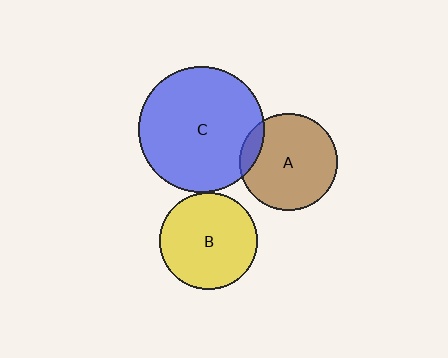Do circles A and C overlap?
Yes.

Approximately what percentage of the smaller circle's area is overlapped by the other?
Approximately 10%.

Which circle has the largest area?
Circle C (blue).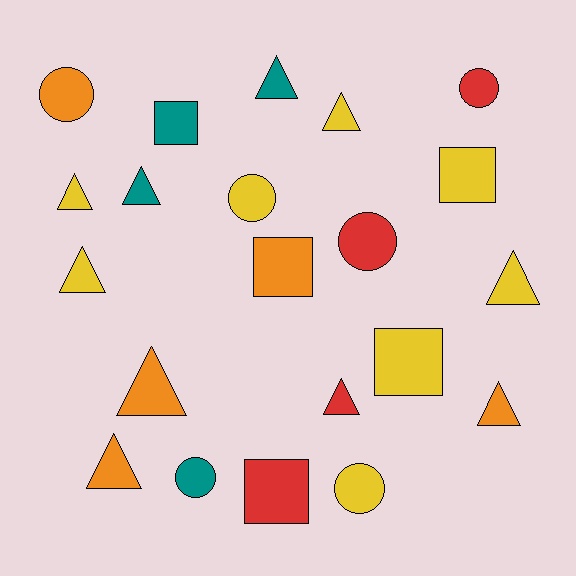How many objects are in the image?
There are 21 objects.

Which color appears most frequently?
Yellow, with 8 objects.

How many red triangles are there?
There is 1 red triangle.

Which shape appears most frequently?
Triangle, with 10 objects.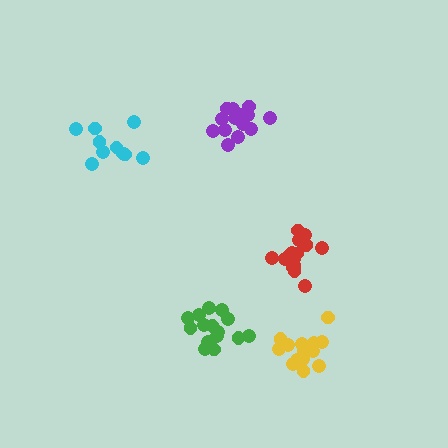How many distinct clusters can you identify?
There are 5 distinct clusters.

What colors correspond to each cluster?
The clusters are colored: red, yellow, purple, cyan, green.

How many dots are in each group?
Group 1: 15 dots, Group 2: 15 dots, Group 3: 15 dots, Group 4: 10 dots, Group 5: 15 dots (70 total).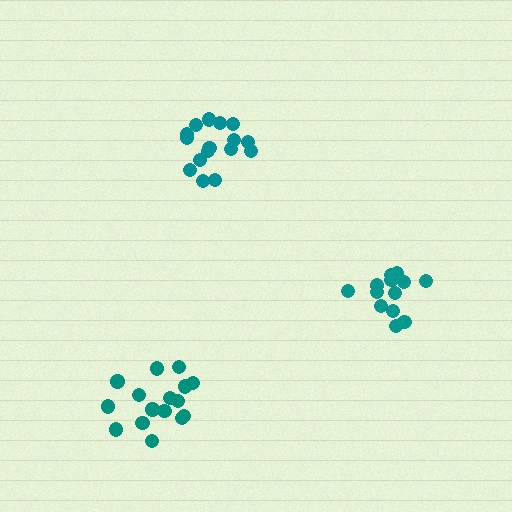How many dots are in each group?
Group 1: 16 dots, Group 2: 16 dots, Group 3: 14 dots (46 total).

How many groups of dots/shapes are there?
There are 3 groups.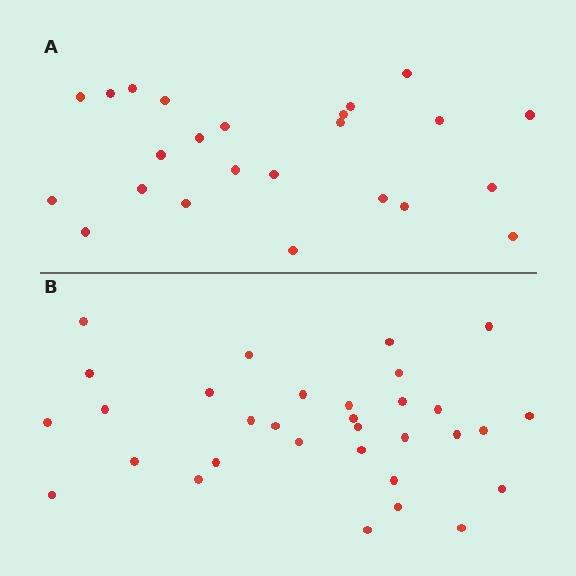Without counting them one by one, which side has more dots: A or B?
Region B (the bottom region) has more dots.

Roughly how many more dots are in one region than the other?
Region B has roughly 8 or so more dots than region A.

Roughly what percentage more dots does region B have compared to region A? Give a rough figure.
About 35% more.